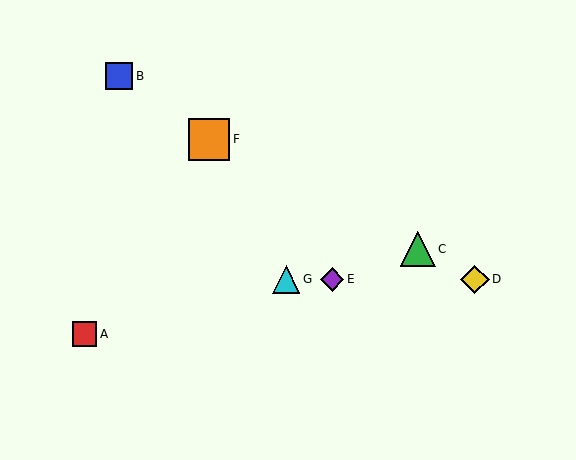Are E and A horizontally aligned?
No, E is at y≈279 and A is at y≈334.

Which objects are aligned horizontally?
Objects D, E, G are aligned horizontally.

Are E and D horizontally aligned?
Yes, both are at y≈279.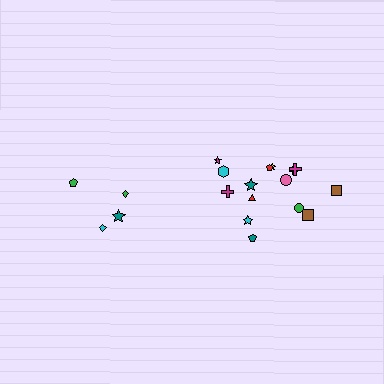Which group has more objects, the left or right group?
The right group.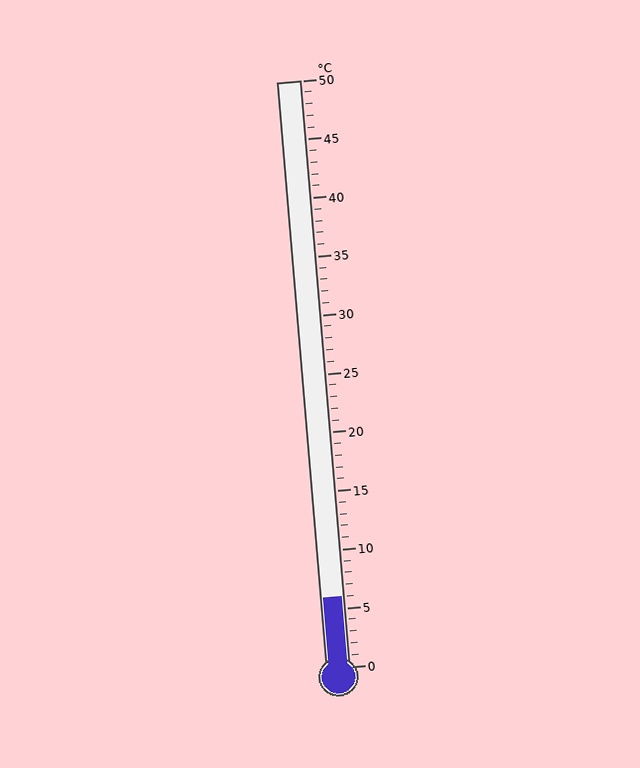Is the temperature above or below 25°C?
The temperature is below 25°C.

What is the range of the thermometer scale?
The thermometer scale ranges from 0°C to 50°C.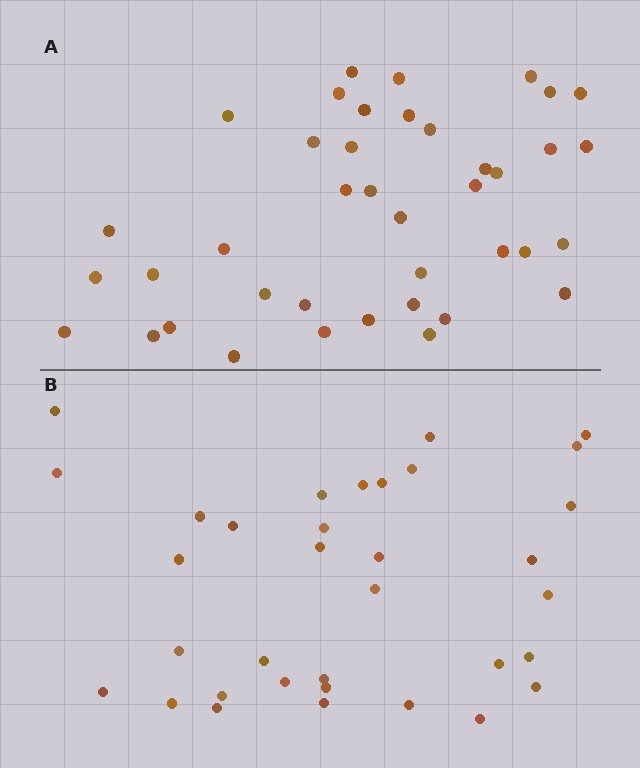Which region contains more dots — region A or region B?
Region A (the top region) has more dots.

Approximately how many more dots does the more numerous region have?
Region A has about 6 more dots than region B.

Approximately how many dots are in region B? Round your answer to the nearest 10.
About 30 dots. (The exact count is 34, which rounds to 30.)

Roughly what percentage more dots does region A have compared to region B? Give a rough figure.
About 20% more.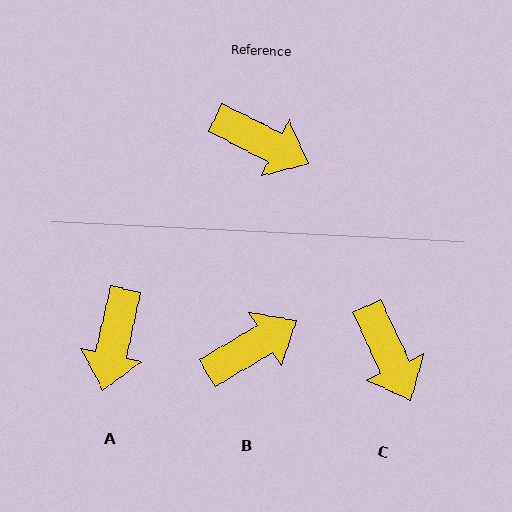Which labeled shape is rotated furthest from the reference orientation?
A, about 76 degrees away.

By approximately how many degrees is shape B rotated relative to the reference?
Approximately 57 degrees counter-clockwise.